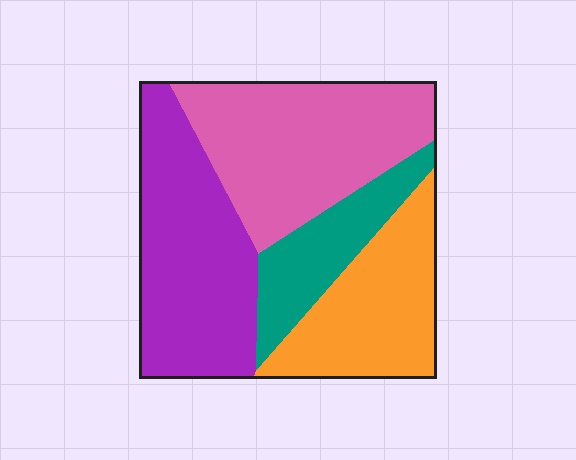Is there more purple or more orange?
Purple.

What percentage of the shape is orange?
Orange covers roughly 25% of the shape.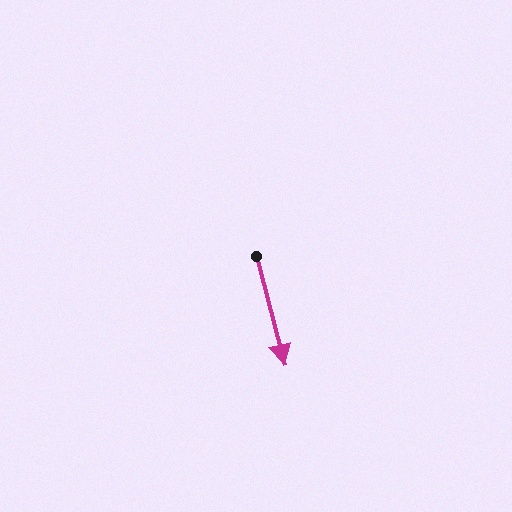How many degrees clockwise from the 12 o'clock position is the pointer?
Approximately 165 degrees.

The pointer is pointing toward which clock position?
Roughly 6 o'clock.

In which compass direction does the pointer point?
South.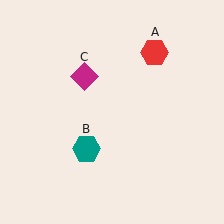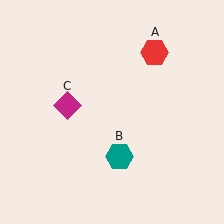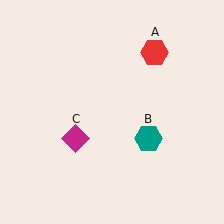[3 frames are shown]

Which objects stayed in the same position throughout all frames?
Red hexagon (object A) remained stationary.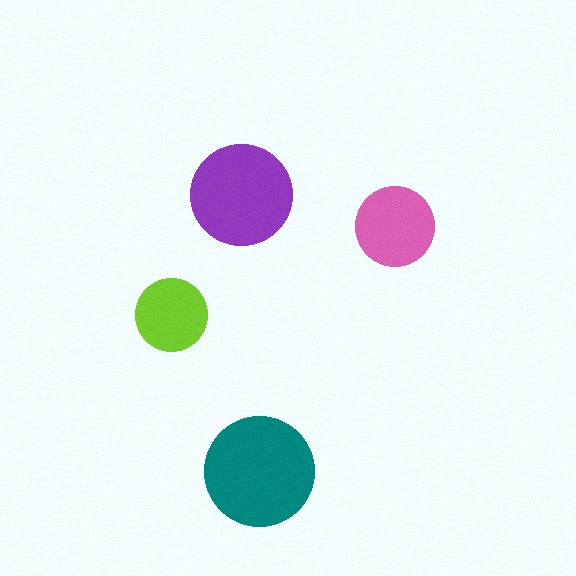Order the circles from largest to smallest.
the teal one, the purple one, the pink one, the lime one.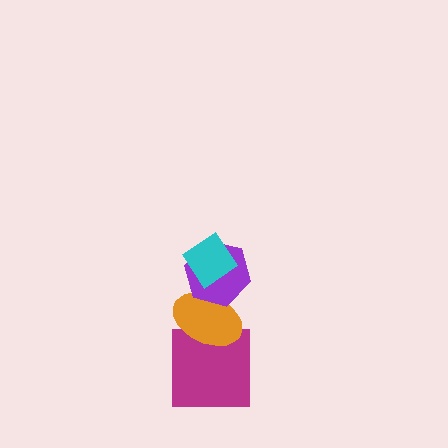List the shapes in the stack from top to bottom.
From top to bottom: the cyan diamond, the purple hexagon, the orange ellipse, the magenta square.